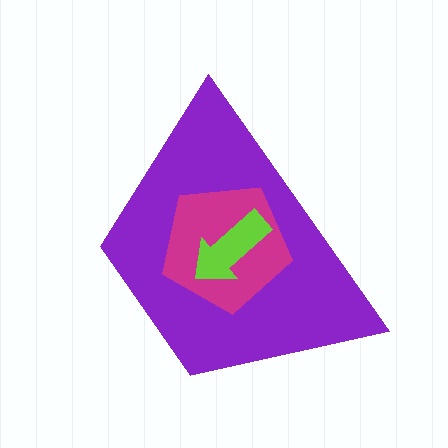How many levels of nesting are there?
3.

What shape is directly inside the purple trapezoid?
The magenta pentagon.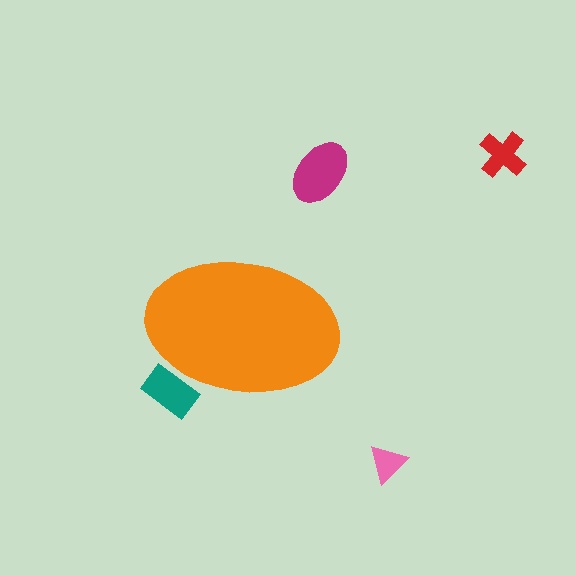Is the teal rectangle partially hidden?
Yes, the teal rectangle is partially hidden behind the orange ellipse.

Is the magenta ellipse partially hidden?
No, the magenta ellipse is fully visible.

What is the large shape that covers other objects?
An orange ellipse.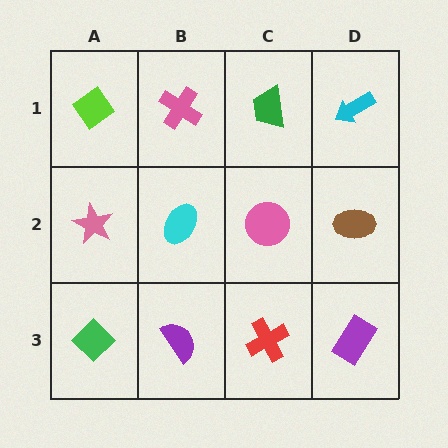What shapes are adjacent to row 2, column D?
A cyan arrow (row 1, column D), a purple rectangle (row 3, column D), a pink circle (row 2, column C).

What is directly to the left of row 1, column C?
A pink cross.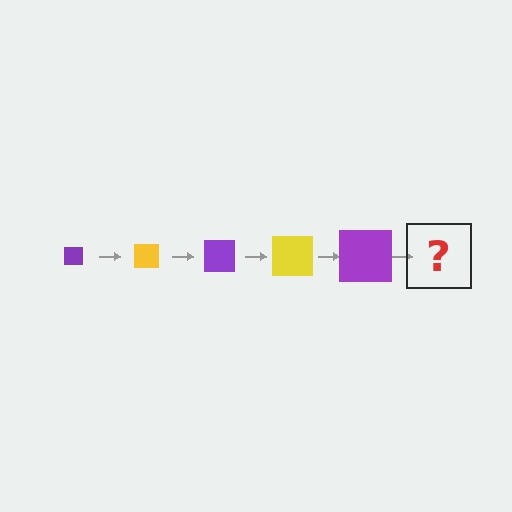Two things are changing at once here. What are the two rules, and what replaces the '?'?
The two rules are that the square grows larger each step and the color cycles through purple and yellow. The '?' should be a yellow square, larger than the previous one.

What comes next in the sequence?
The next element should be a yellow square, larger than the previous one.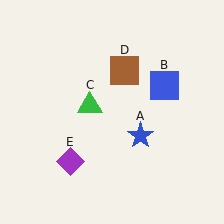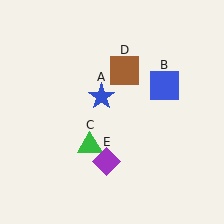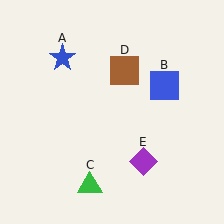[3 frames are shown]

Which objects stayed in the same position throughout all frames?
Blue square (object B) and brown square (object D) remained stationary.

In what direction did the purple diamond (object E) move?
The purple diamond (object E) moved right.